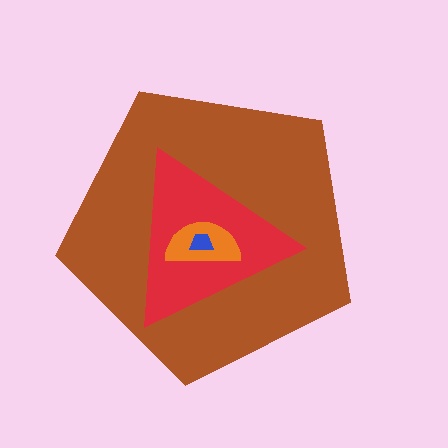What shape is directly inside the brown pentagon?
The red triangle.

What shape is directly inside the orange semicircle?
The blue trapezoid.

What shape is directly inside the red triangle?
The orange semicircle.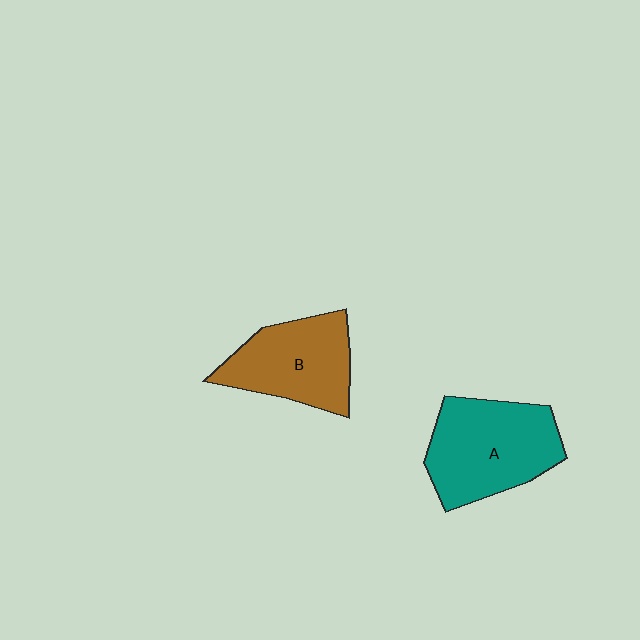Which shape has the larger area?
Shape A (teal).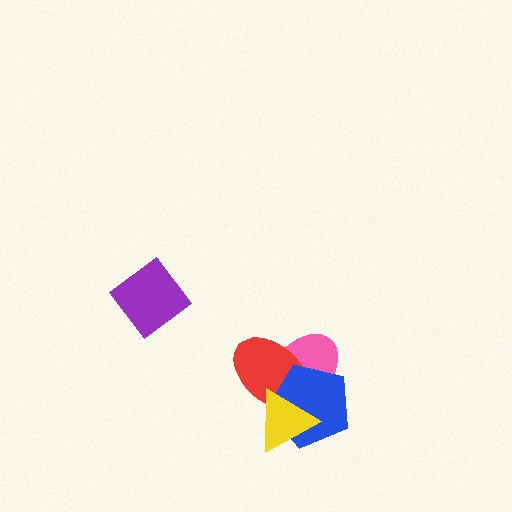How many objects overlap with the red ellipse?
3 objects overlap with the red ellipse.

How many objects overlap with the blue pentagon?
3 objects overlap with the blue pentagon.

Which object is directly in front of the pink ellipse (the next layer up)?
The red ellipse is directly in front of the pink ellipse.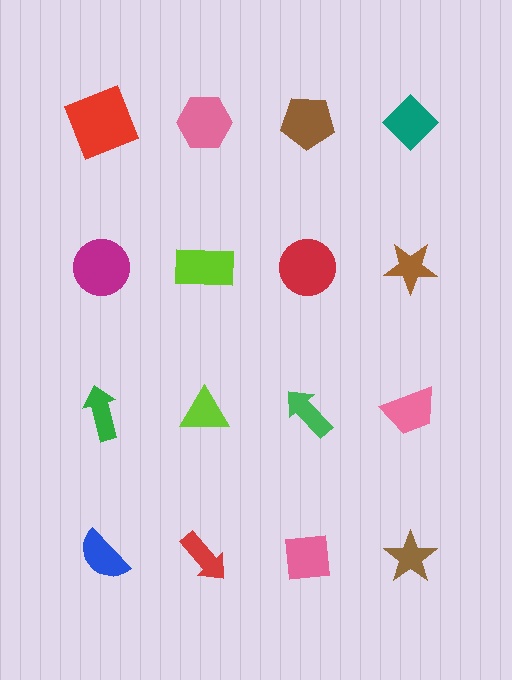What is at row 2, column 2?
A lime rectangle.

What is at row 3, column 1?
A green arrow.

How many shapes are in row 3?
4 shapes.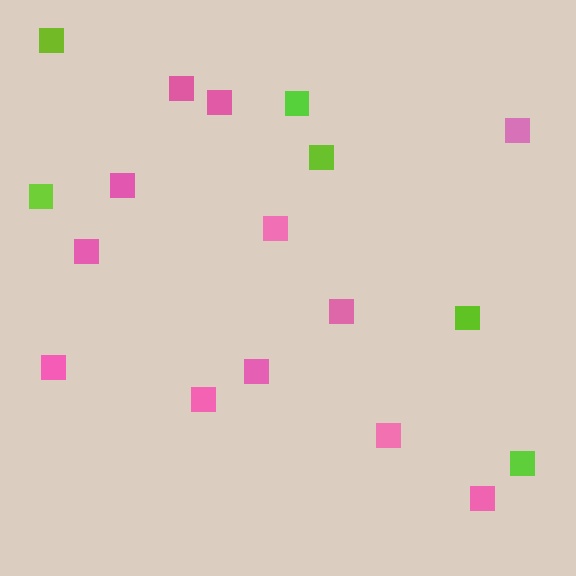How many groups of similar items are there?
There are 2 groups: one group of pink squares (12) and one group of lime squares (6).